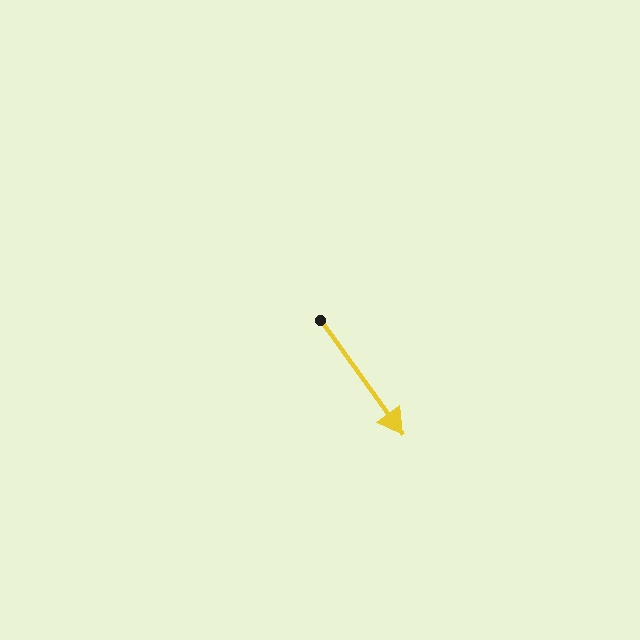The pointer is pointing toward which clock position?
Roughly 5 o'clock.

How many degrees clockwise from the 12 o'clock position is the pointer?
Approximately 144 degrees.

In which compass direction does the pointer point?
Southeast.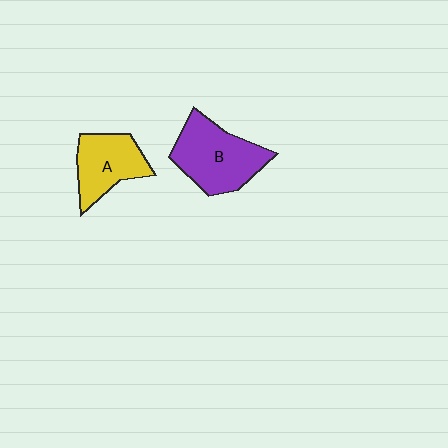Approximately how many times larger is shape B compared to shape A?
Approximately 1.3 times.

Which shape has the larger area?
Shape B (purple).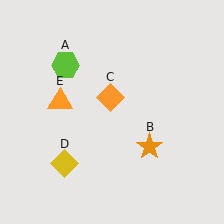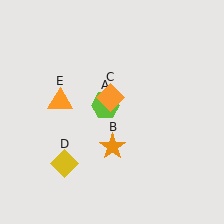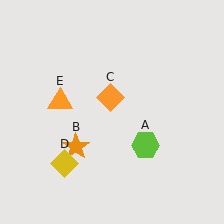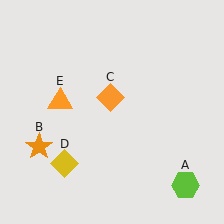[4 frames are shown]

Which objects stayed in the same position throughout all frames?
Orange diamond (object C) and yellow diamond (object D) and orange triangle (object E) remained stationary.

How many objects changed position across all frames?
2 objects changed position: lime hexagon (object A), orange star (object B).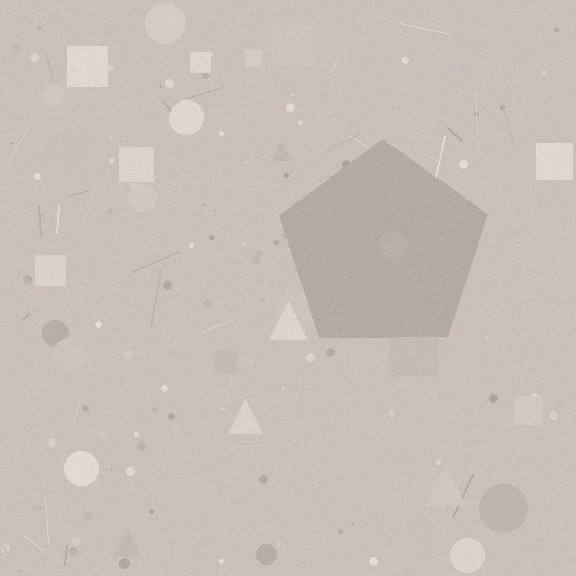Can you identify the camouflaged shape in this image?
The camouflaged shape is a pentagon.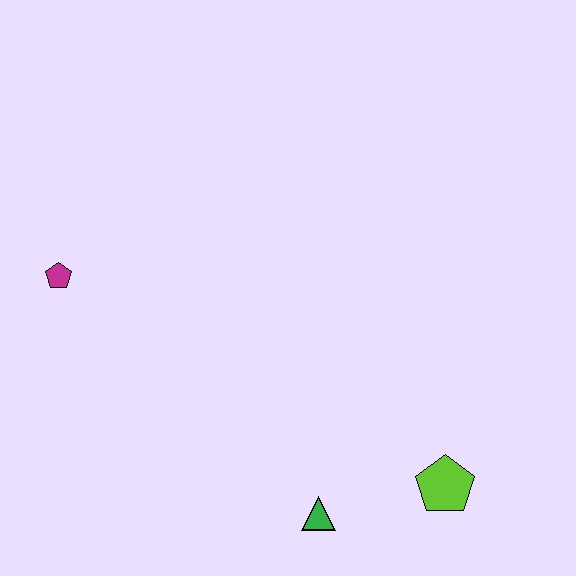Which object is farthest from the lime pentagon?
The magenta pentagon is farthest from the lime pentagon.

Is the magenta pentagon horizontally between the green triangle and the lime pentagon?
No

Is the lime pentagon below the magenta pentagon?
Yes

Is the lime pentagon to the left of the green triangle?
No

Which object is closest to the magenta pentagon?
The green triangle is closest to the magenta pentagon.